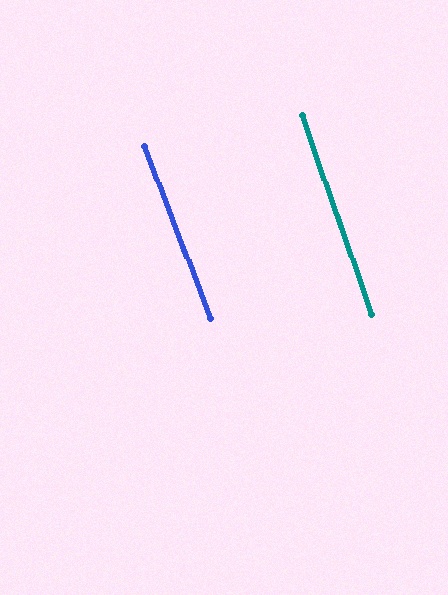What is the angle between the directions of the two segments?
Approximately 2 degrees.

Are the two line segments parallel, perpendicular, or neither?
Parallel — their directions differ by only 1.6°.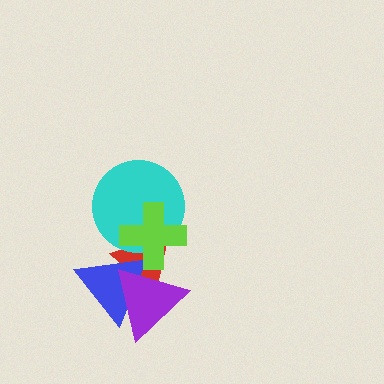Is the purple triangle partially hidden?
Yes, it is partially covered by another shape.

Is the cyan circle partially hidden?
Yes, it is partially covered by another shape.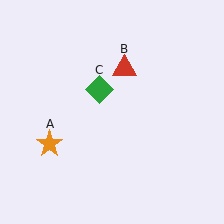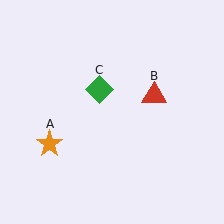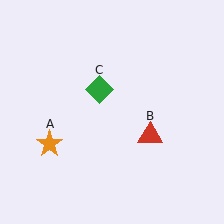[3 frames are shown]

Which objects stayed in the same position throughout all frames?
Orange star (object A) and green diamond (object C) remained stationary.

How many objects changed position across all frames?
1 object changed position: red triangle (object B).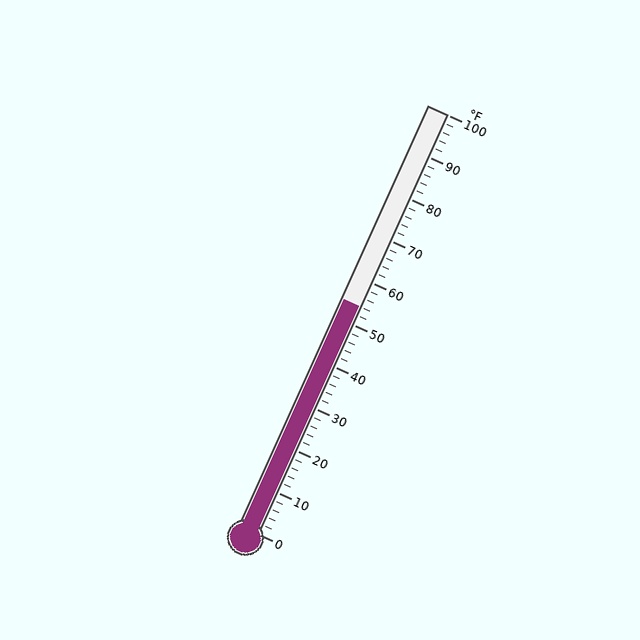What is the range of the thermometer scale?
The thermometer scale ranges from 0°F to 100°F.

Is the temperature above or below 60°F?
The temperature is below 60°F.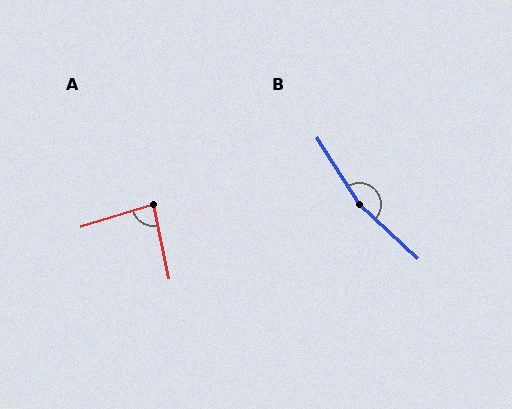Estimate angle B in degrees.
Approximately 165 degrees.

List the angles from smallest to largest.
A (85°), B (165°).